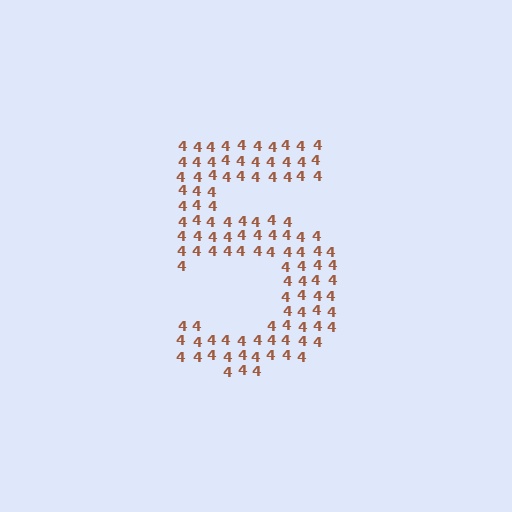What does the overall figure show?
The overall figure shows the digit 5.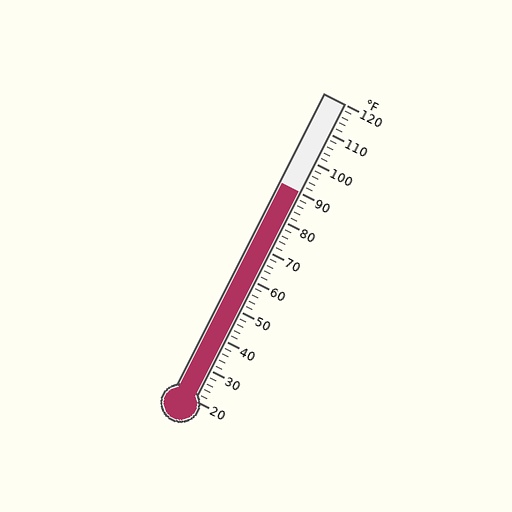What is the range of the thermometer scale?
The thermometer scale ranges from 20°F to 120°F.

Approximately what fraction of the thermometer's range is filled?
The thermometer is filled to approximately 70% of its range.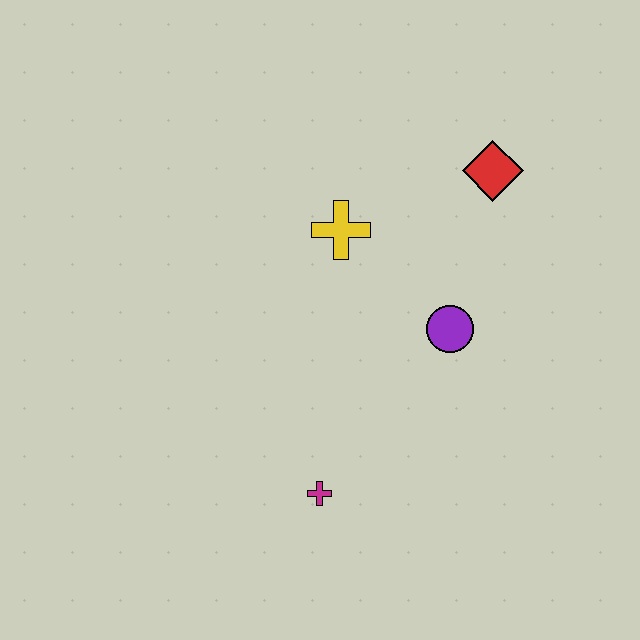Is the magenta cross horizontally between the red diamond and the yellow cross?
No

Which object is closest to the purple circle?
The yellow cross is closest to the purple circle.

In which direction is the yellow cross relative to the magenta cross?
The yellow cross is above the magenta cross.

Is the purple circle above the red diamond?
No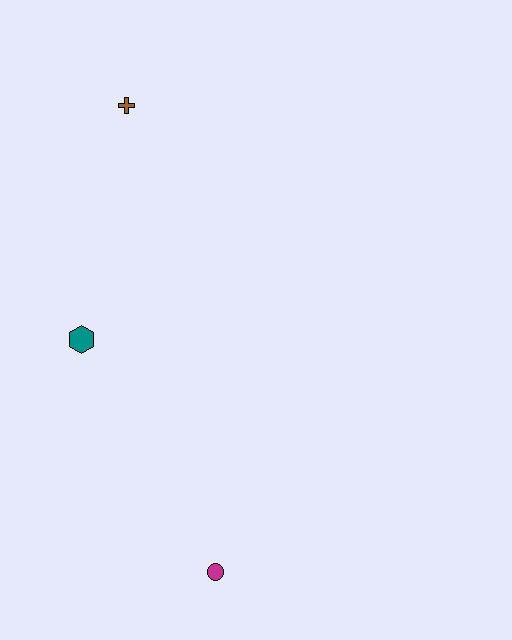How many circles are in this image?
There is 1 circle.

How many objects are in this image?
There are 3 objects.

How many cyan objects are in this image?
There are no cyan objects.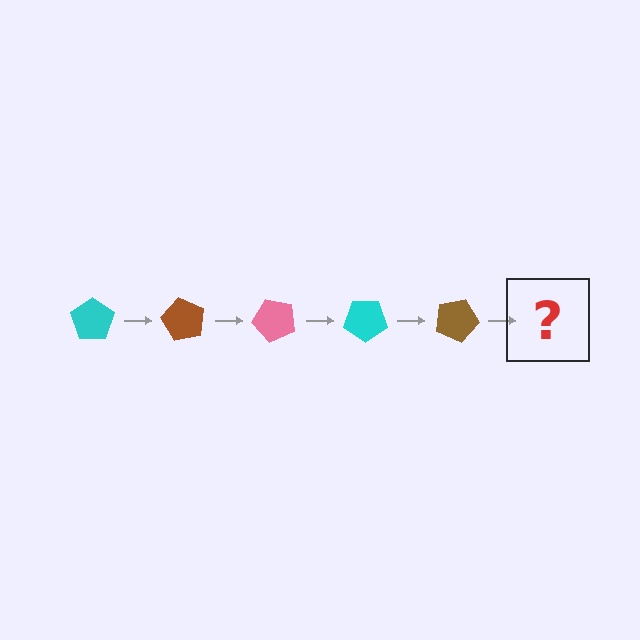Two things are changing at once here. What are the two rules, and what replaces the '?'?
The two rules are that it rotates 60 degrees each step and the color cycles through cyan, brown, and pink. The '?' should be a pink pentagon, rotated 300 degrees from the start.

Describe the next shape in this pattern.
It should be a pink pentagon, rotated 300 degrees from the start.